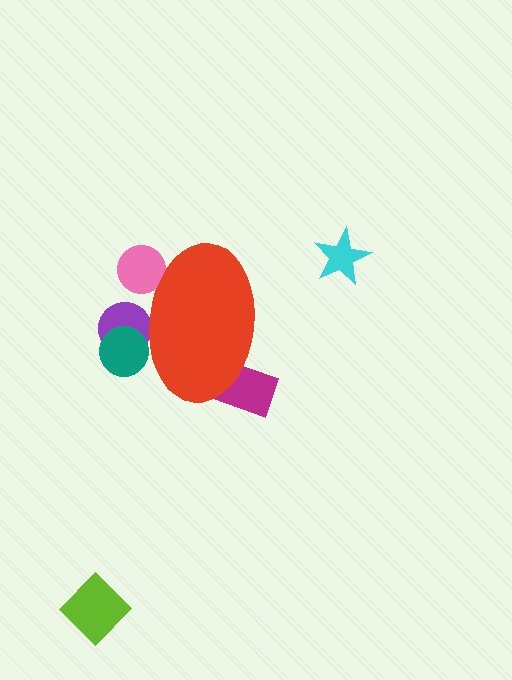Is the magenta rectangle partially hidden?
Yes, the magenta rectangle is partially hidden behind the red ellipse.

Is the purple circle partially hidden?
Yes, the purple circle is partially hidden behind the red ellipse.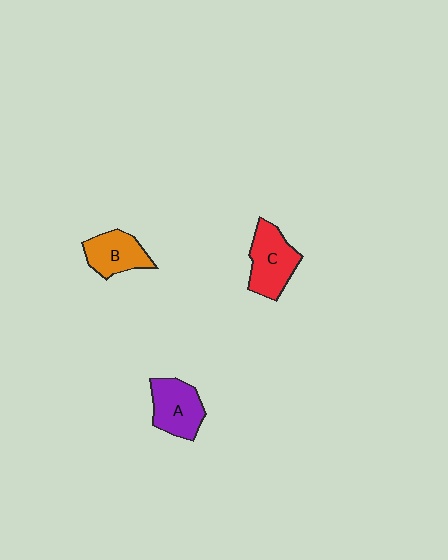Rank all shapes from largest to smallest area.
From largest to smallest: C (red), A (purple), B (orange).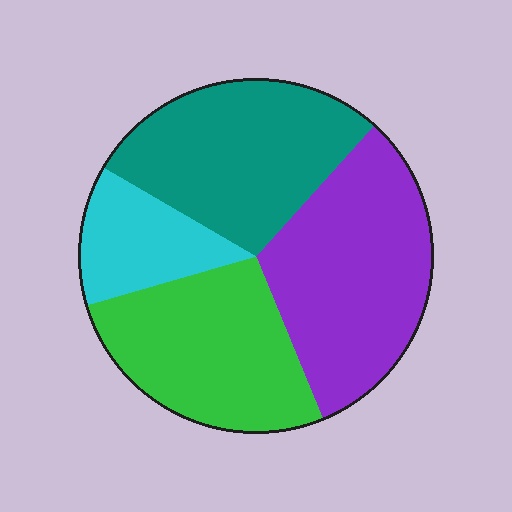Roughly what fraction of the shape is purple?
Purple takes up about one third (1/3) of the shape.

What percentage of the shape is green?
Green covers roughly 25% of the shape.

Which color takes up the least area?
Cyan, at roughly 15%.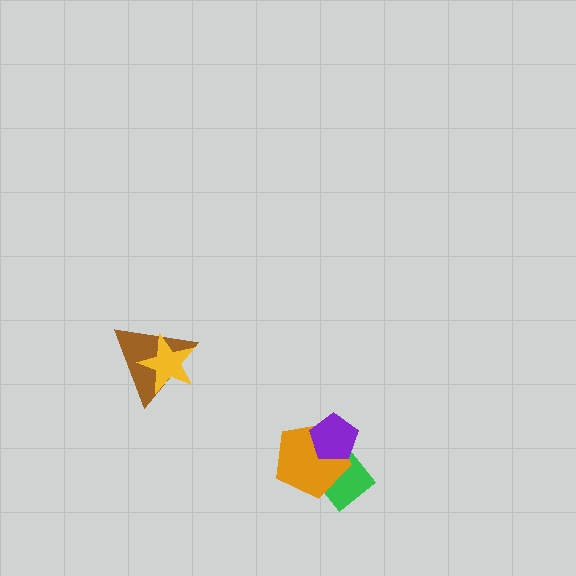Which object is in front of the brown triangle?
The yellow star is in front of the brown triangle.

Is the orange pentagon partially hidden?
Yes, it is partially covered by another shape.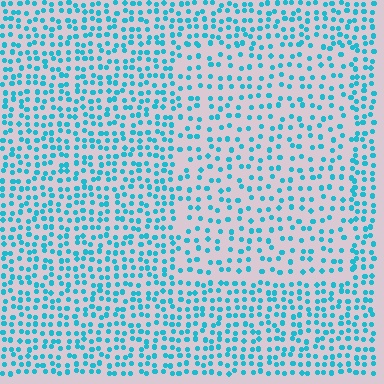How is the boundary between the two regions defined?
The boundary is defined by a change in element density (approximately 1.6x ratio). All elements are the same color, size, and shape.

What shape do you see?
I see a rectangle.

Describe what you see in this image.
The image contains small cyan elements arranged at two different densities. A rectangle-shaped region is visible where the elements are less densely packed than the surrounding area.